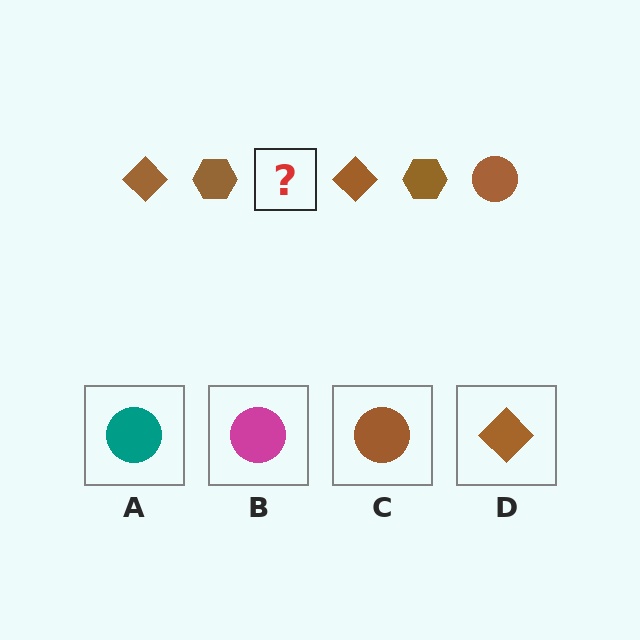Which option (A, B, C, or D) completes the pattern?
C.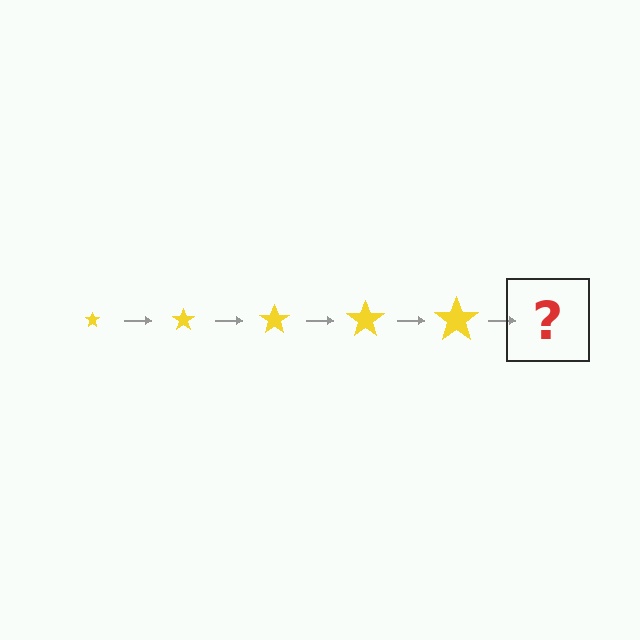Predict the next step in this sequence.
The next step is a yellow star, larger than the previous one.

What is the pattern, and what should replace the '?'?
The pattern is that the star gets progressively larger each step. The '?' should be a yellow star, larger than the previous one.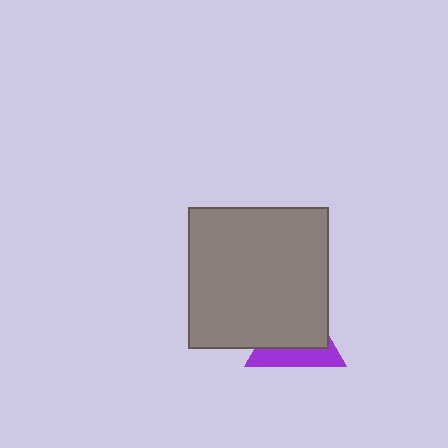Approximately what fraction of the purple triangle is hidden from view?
Roughly 63% of the purple triangle is hidden behind the gray square.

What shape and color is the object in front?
The object in front is a gray square.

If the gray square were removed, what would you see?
You would see the complete purple triangle.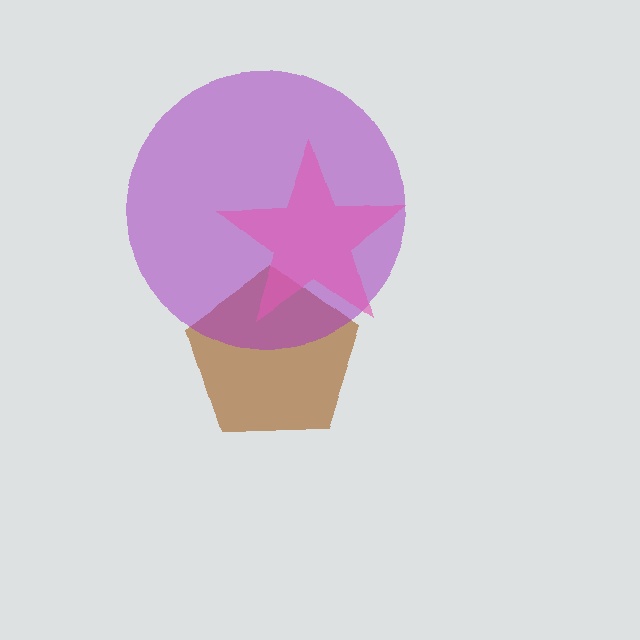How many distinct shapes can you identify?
There are 3 distinct shapes: a brown pentagon, a purple circle, a pink star.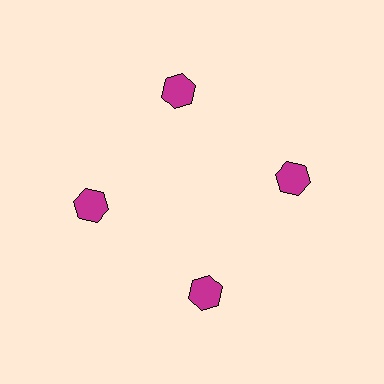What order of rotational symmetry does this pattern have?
This pattern has 4-fold rotational symmetry.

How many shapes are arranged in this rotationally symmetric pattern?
There are 4 shapes, arranged in 4 groups of 1.